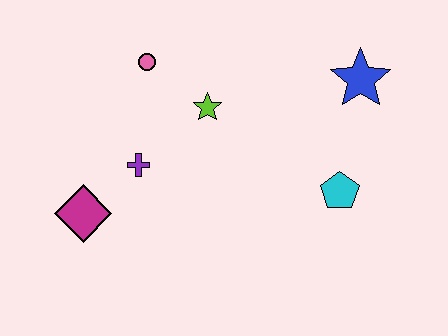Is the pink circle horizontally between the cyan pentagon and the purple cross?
Yes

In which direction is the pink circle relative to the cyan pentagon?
The pink circle is to the left of the cyan pentagon.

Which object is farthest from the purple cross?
The blue star is farthest from the purple cross.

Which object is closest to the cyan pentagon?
The blue star is closest to the cyan pentagon.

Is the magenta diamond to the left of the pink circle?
Yes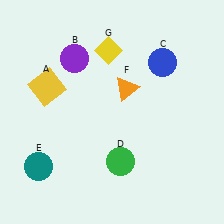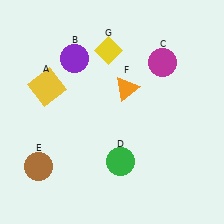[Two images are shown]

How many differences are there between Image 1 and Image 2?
There are 2 differences between the two images.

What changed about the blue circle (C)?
In Image 1, C is blue. In Image 2, it changed to magenta.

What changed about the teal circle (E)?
In Image 1, E is teal. In Image 2, it changed to brown.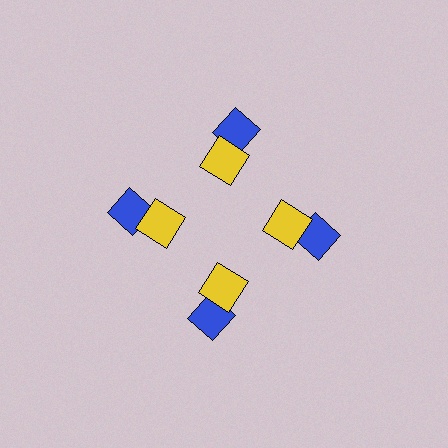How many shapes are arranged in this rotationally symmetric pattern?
There are 8 shapes, arranged in 4 groups of 2.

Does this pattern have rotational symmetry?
Yes, this pattern has 4-fold rotational symmetry. It looks the same after rotating 90 degrees around the center.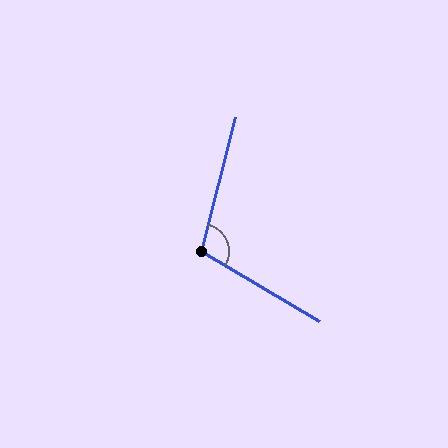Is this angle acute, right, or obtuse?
It is obtuse.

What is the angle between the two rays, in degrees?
Approximately 106 degrees.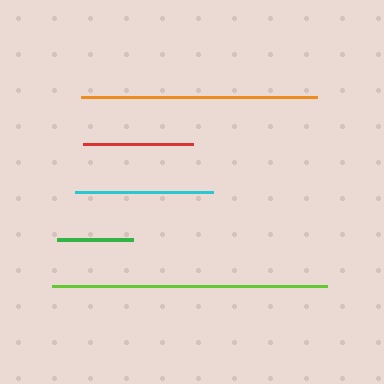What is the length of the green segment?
The green segment is approximately 76 pixels long.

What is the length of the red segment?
The red segment is approximately 110 pixels long.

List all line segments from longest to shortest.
From longest to shortest: lime, orange, cyan, red, green.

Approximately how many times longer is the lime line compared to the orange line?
The lime line is approximately 1.2 times the length of the orange line.